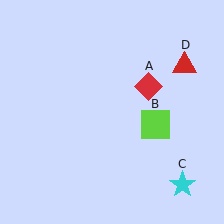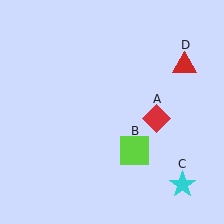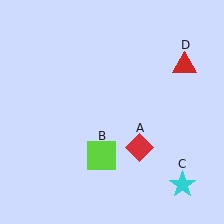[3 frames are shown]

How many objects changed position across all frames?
2 objects changed position: red diamond (object A), lime square (object B).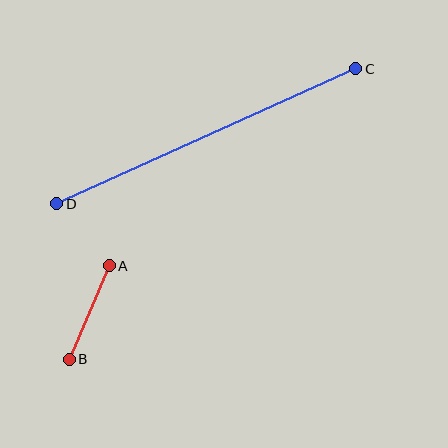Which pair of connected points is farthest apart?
Points C and D are farthest apart.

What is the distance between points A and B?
The distance is approximately 102 pixels.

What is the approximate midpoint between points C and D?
The midpoint is at approximately (206, 136) pixels.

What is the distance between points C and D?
The distance is approximately 328 pixels.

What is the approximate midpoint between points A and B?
The midpoint is at approximately (89, 313) pixels.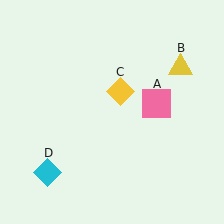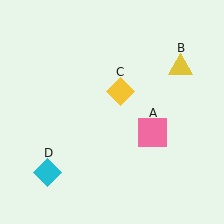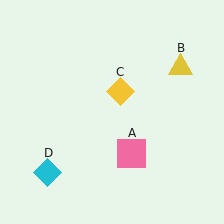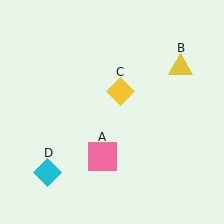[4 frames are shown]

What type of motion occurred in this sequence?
The pink square (object A) rotated clockwise around the center of the scene.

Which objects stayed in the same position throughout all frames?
Yellow triangle (object B) and yellow diamond (object C) and cyan diamond (object D) remained stationary.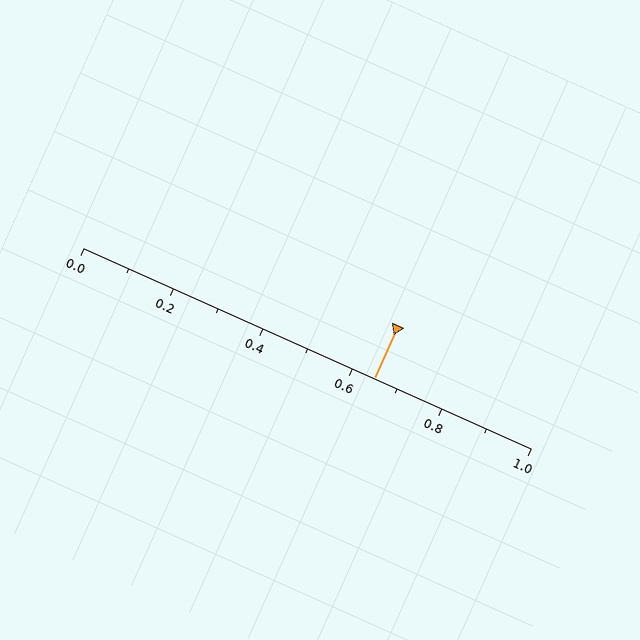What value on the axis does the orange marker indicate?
The marker indicates approximately 0.65.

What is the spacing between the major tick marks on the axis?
The major ticks are spaced 0.2 apart.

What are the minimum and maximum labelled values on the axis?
The axis runs from 0.0 to 1.0.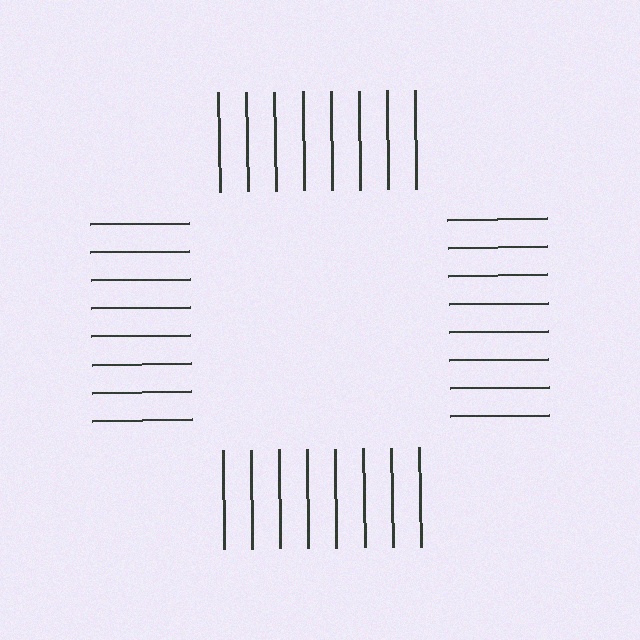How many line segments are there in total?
32 — 8 along each of the 4 edges.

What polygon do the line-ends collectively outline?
An illusory square — the line segments terminate on its edges but no continuous stroke is drawn.